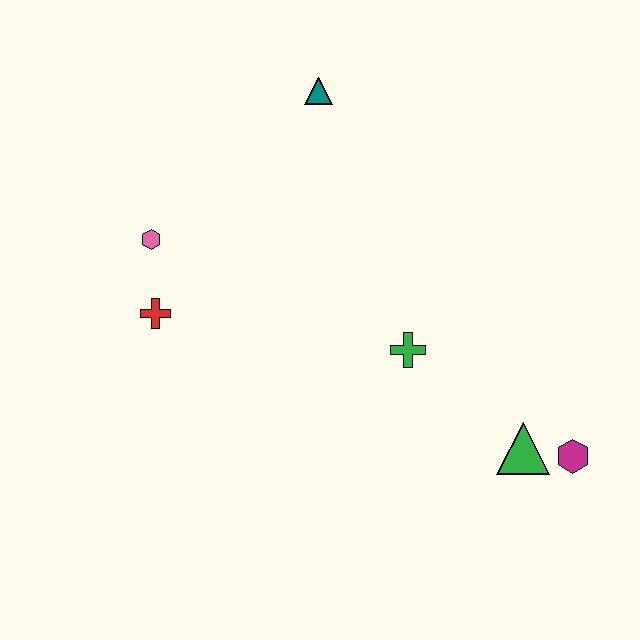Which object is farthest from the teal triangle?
The magenta hexagon is farthest from the teal triangle.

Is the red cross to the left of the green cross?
Yes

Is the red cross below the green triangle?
No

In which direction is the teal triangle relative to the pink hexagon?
The teal triangle is to the right of the pink hexagon.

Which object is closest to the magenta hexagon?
The green triangle is closest to the magenta hexagon.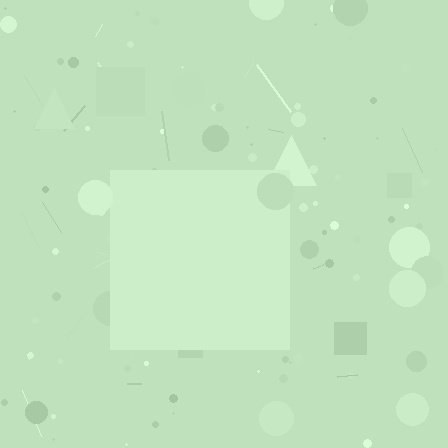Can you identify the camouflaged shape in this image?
The camouflaged shape is a square.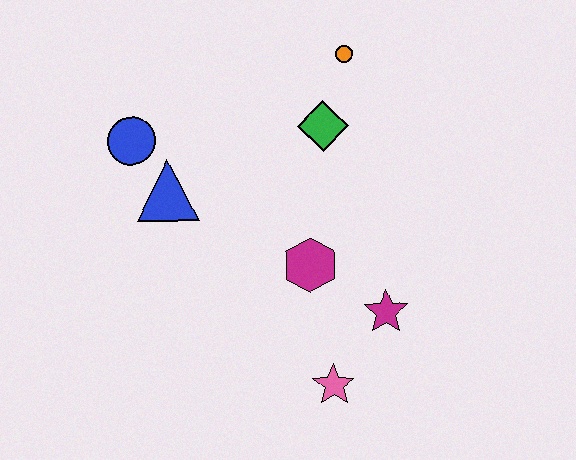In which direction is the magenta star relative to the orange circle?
The magenta star is below the orange circle.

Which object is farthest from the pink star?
The orange circle is farthest from the pink star.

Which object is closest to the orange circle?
The green diamond is closest to the orange circle.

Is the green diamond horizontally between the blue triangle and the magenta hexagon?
No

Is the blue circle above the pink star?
Yes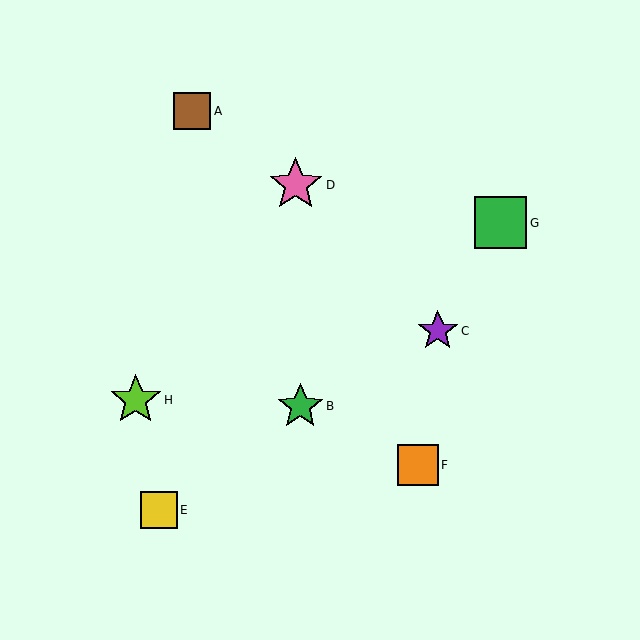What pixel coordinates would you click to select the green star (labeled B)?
Click at (300, 406) to select the green star B.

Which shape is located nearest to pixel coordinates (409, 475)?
The orange square (labeled F) at (418, 465) is nearest to that location.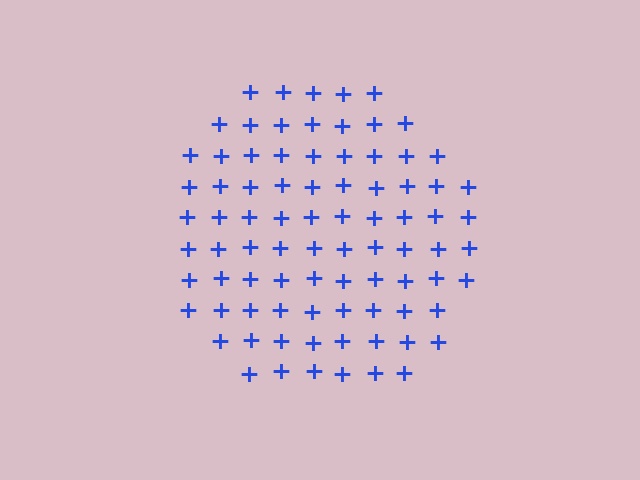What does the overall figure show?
The overall figure shows a circle.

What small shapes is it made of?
It is made of small plus signs.